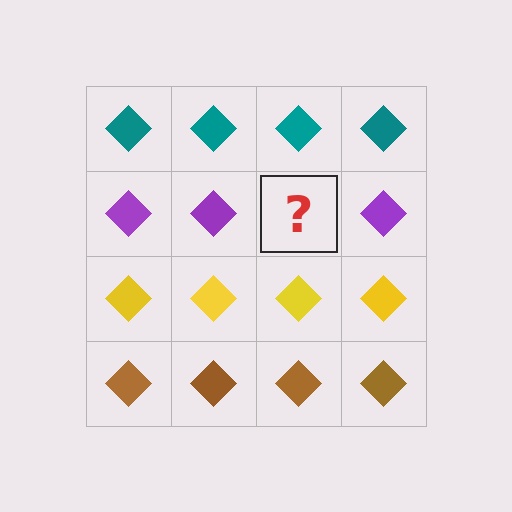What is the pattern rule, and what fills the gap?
The rule is that each row has a consistent color. The gap should be filled with a purple diamond.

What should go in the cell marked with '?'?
The missing cell should contain a purple diamond.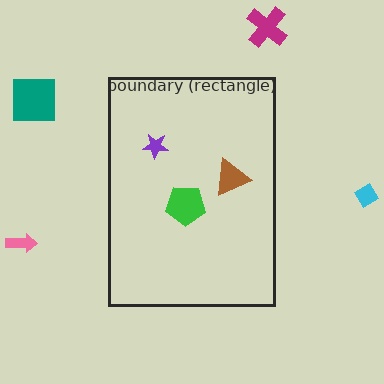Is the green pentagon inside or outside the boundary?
Inside.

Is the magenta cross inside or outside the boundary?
Outside.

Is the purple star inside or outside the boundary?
Inside.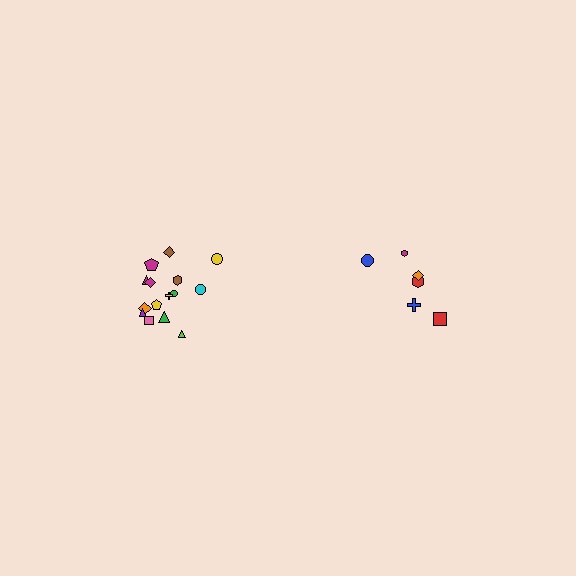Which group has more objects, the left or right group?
The left group.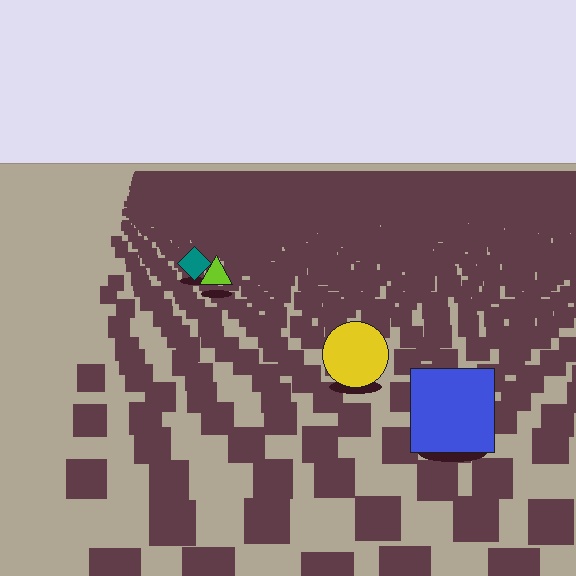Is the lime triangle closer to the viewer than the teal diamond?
Yes. The lime triangle is closer — you can tell from the texture gradient: the ground texture is coarser near it.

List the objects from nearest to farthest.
From nearest to farthest: the blue square, the yellow circle, the lime triangle, the teal diamond.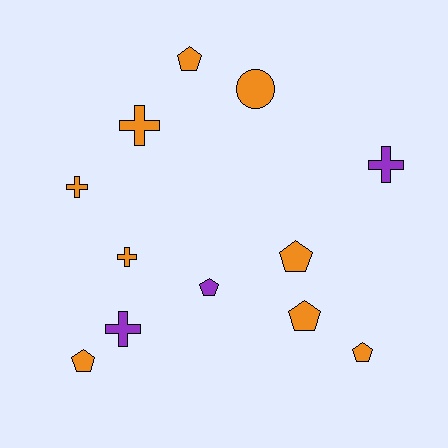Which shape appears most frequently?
Pentagon, with 6 objects.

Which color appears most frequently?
Orange, with 9 objects.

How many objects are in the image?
There are 12 objects.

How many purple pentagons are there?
There is 1 purple pentagon.